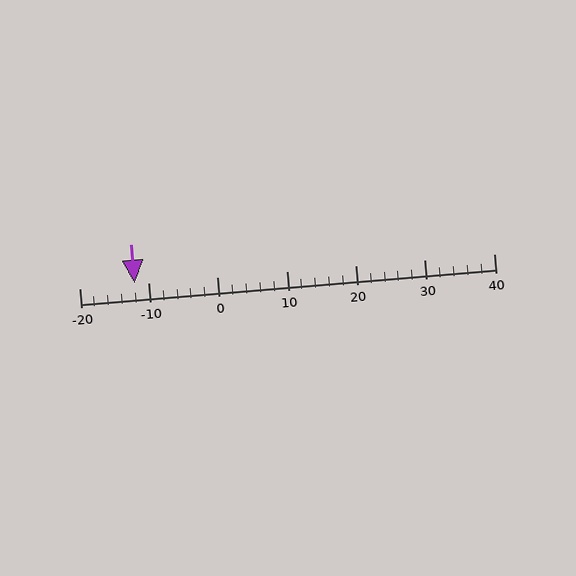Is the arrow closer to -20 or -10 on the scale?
The arrow is closer to -10.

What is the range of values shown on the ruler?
The ruler shows values from -20 to 40.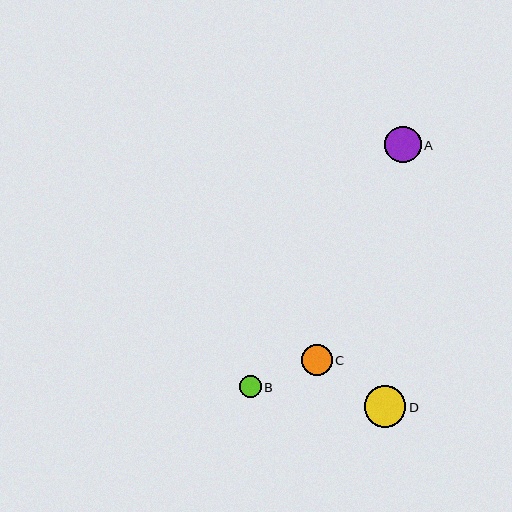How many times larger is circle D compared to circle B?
Circle D is approximately 1.9 times the size of circle B.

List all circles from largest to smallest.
From largest to smallest: D, A, C, B.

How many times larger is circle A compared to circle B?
Circle A is approximately 1.6 times the size of circle B.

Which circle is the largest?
Circle D is the largest with a size of approximately 42 pixels.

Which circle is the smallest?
Circle B is the smallest with a size of approximately 22 pixels.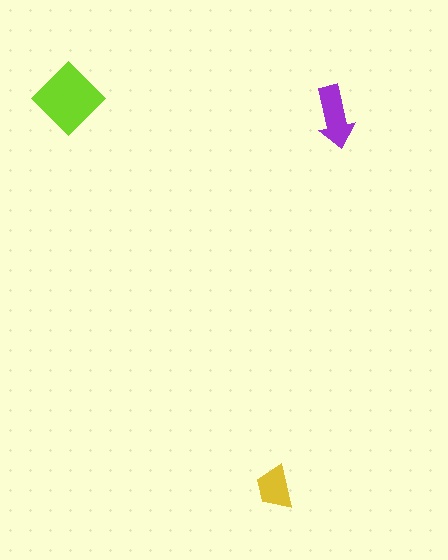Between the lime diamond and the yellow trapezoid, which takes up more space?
The lime diamond.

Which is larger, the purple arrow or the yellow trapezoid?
The purple arrow.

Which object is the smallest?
The yellow trapezoid.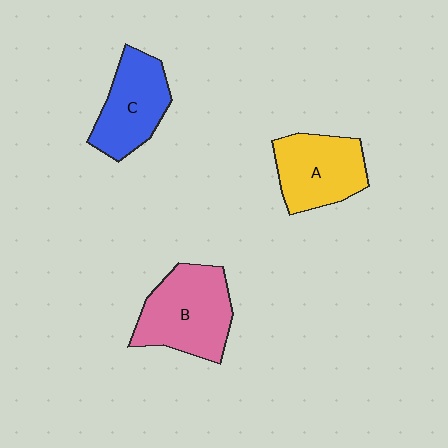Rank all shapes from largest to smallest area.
From largest to smallest: B (pink), A (yellow), C (blue).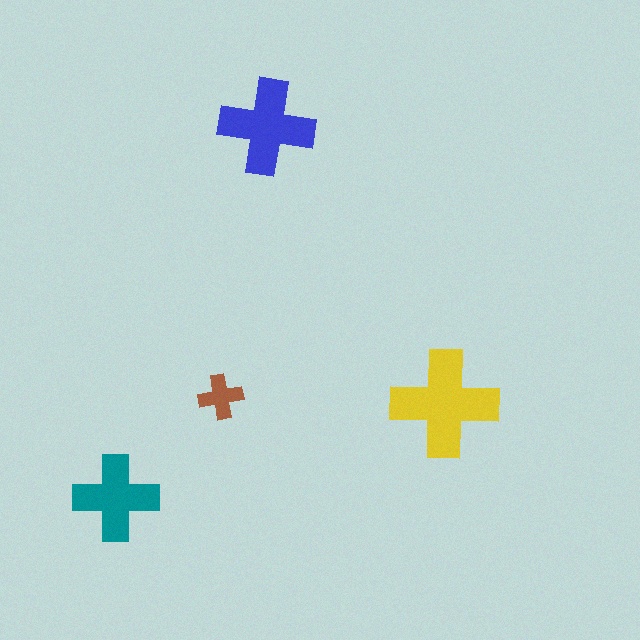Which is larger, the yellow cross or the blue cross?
The yellow one.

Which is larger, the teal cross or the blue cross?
The blue one.